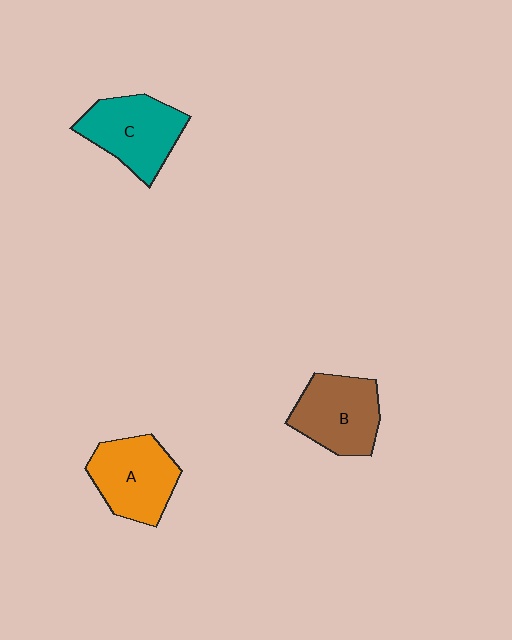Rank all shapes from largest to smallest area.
From largest to smallest: C (teal), A (orange), B (brown).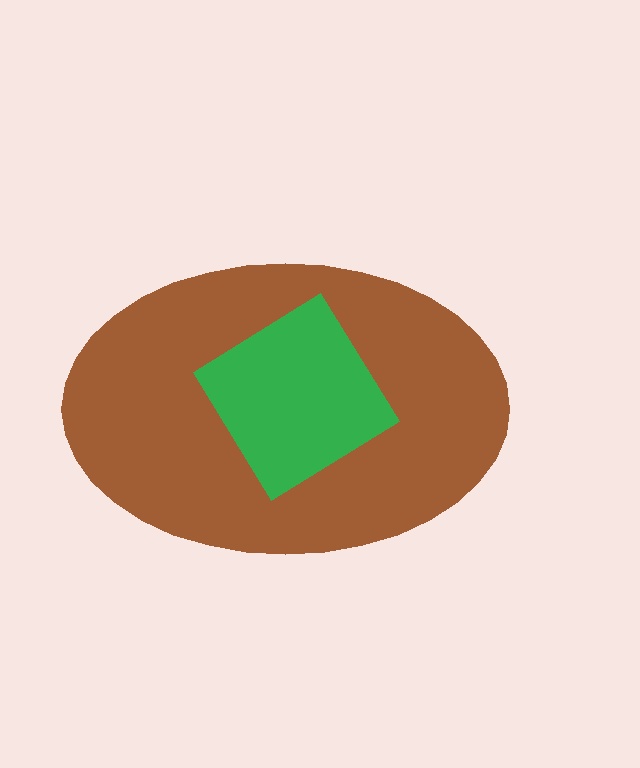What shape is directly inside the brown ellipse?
The green diamond.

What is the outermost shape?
The brown ellipse.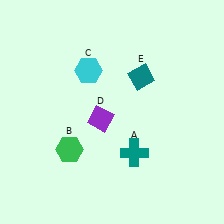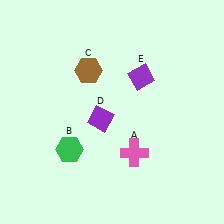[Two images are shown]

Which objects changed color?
A changed from teal to pink. C changed from cyan to brown. E changed from teal to purple.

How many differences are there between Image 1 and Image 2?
There are 3 differences between the two images.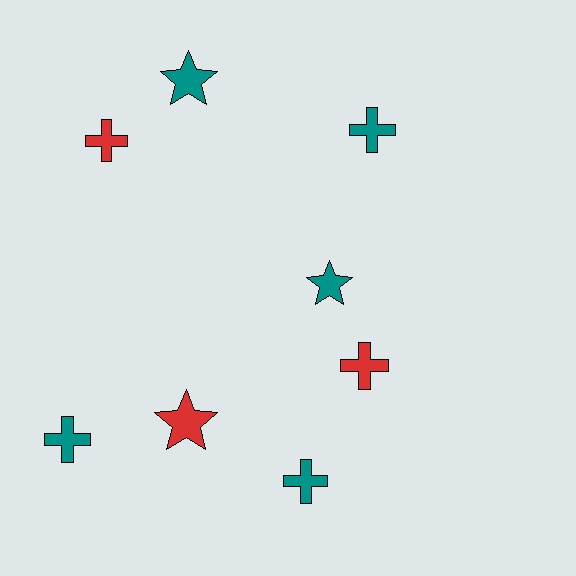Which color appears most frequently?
Teal, with 5 objects.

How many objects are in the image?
There are 8 objects.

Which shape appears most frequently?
Cross, with 5 objects.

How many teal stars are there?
There are 2 teal stars.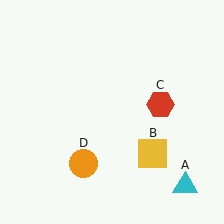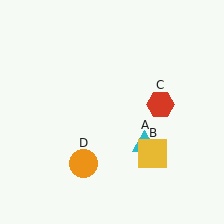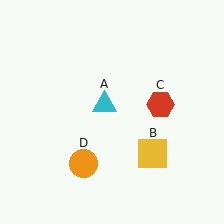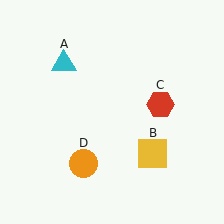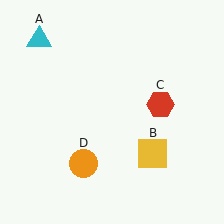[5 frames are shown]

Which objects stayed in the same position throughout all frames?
Yellow square (object B) and red hexagon (object C) and orange circle (object D) remained stationary.